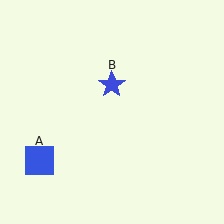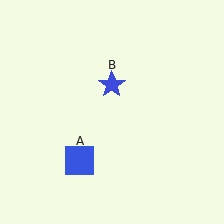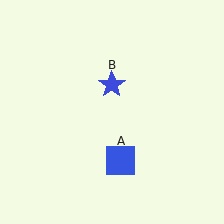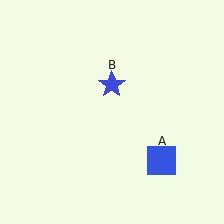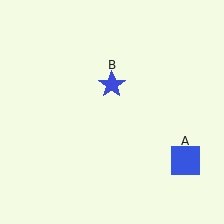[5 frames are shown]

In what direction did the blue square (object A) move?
The blue square (object A) moved right.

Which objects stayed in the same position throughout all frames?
Blue star (object B) remained stationary.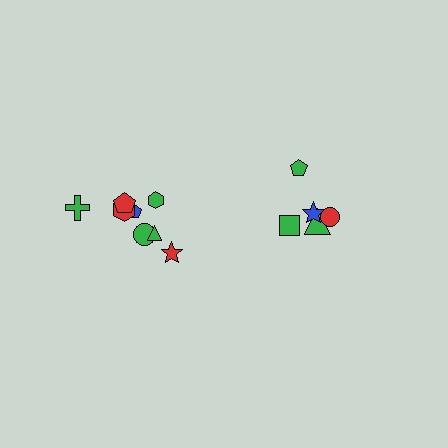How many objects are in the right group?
There are 5 objects.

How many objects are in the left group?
There are 8 objects.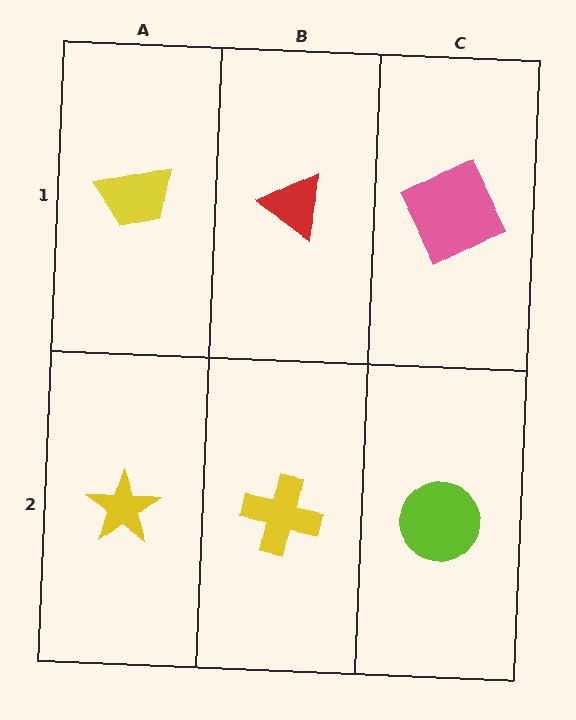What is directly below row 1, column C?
A lime circle.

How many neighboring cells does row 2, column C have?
2.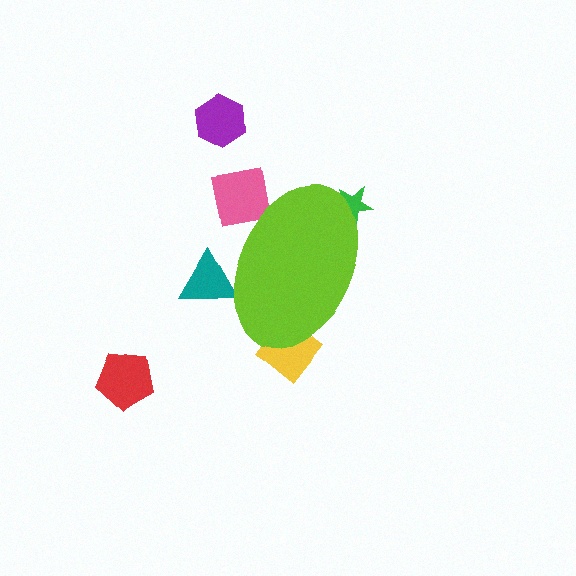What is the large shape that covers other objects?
A lime ellipse.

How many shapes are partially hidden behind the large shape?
4 shapes are partially hidden.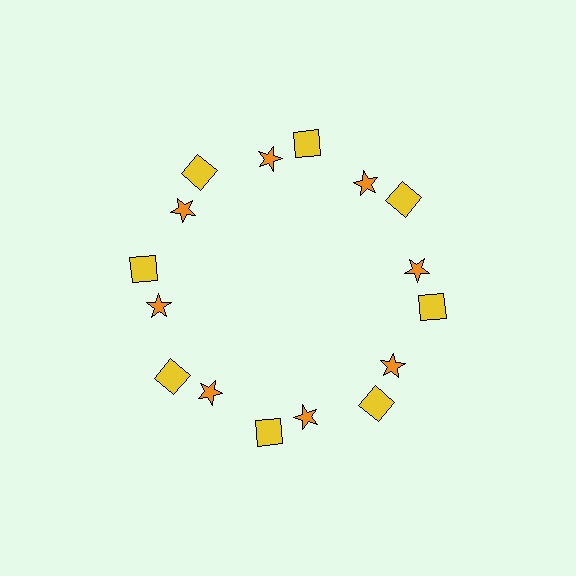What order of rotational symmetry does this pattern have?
This pattern has 8-fold rotational symmetry.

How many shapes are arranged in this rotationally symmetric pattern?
There are 16 shapes, arranged in 8 groups of 2.